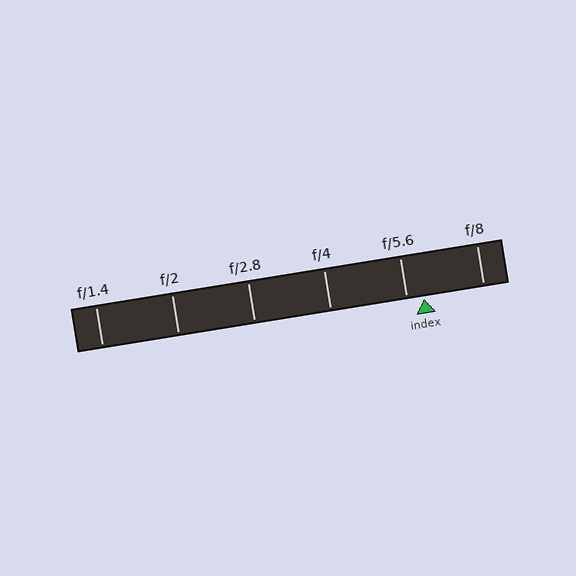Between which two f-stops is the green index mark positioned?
The index mark is between f/5.6 and f/8.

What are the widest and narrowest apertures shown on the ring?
The widest aperture shown is f/1.4 and the narrowest is f/8.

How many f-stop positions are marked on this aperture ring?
There are 6 f-stop positions marked.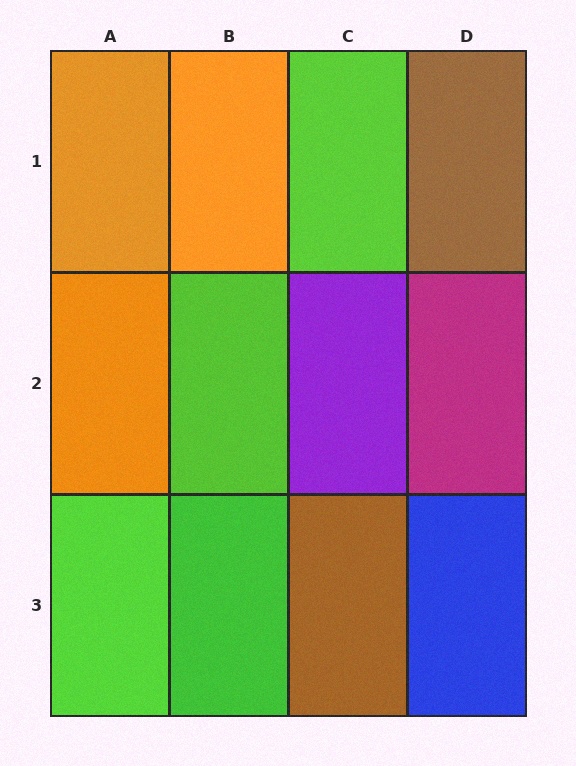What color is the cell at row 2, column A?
Orange.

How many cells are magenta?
1 cell is magenta.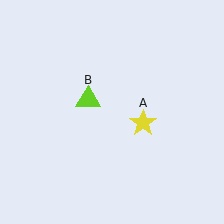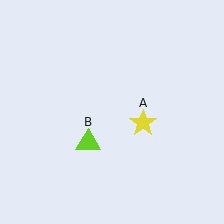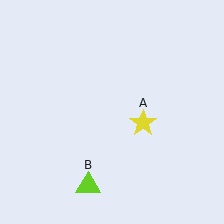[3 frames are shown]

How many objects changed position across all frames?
1 object changed position: lime triangle (object B).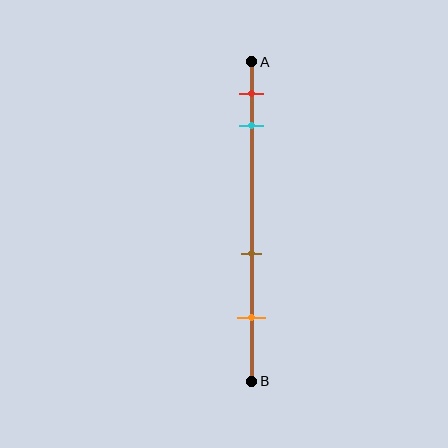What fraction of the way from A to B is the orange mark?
The orange mark is approximately 80% (0.8) of the way from A to B.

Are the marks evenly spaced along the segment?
No, the marks are not evenly spaced.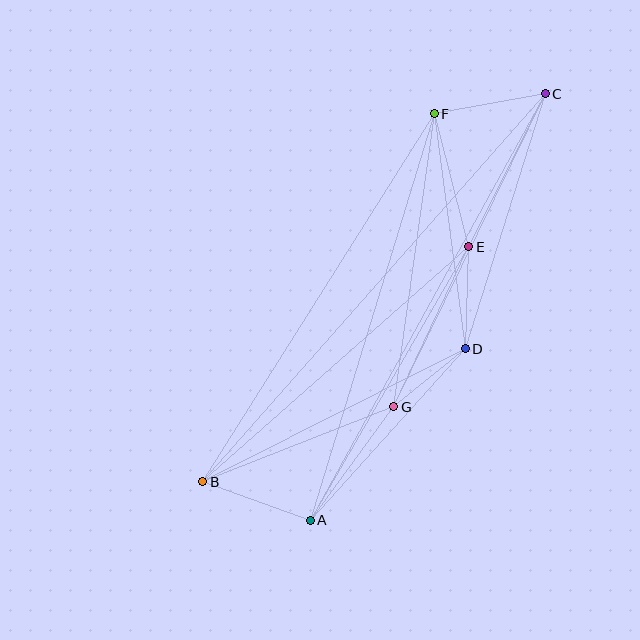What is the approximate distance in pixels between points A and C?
The distance between A and C is approximately 487 pixels.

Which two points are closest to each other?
Points D and G are closest to each other.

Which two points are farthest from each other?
Points B and C are farthest from each other.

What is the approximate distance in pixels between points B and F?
The distance between B and F is approximately 435 pixels.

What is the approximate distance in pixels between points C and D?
The distance between C and D is approximately 267 pixels.